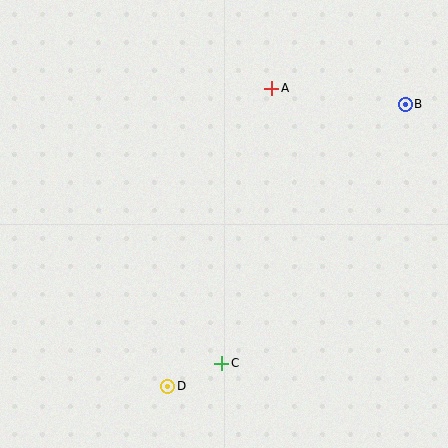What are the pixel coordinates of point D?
Point D is at (168, 386).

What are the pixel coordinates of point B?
Point B is at (405, 104).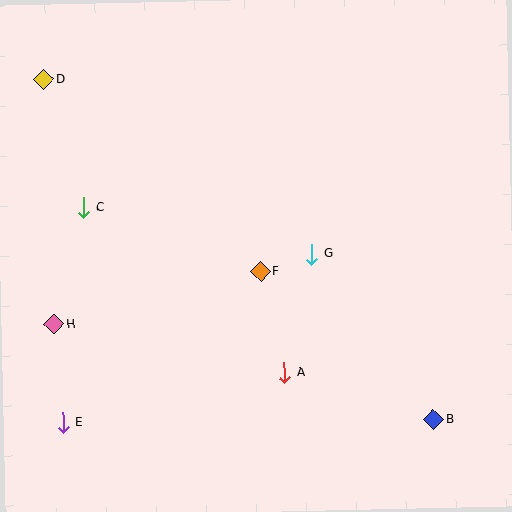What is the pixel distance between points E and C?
The distance between E and C is 216 pixels.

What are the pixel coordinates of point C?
Point C is at (84, 207).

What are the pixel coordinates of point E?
Point E is at (63, 423).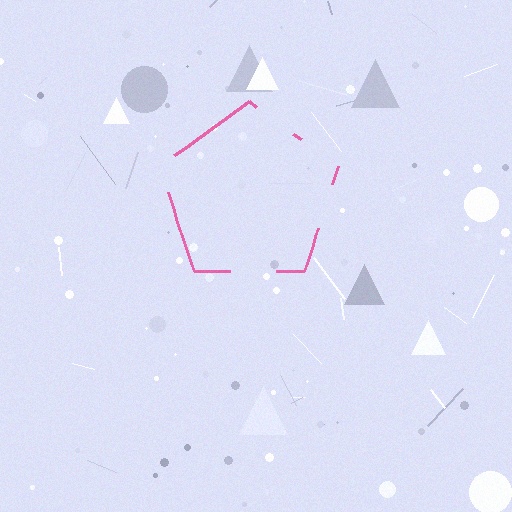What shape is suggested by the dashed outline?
The dashed outline suggests a pentagon.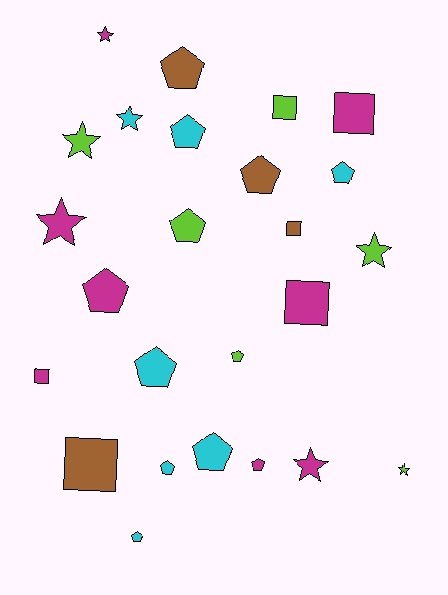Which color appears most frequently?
Magenta, with 8 objects.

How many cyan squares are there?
There are no cyan squares.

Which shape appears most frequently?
Pentagon, with 12 objects.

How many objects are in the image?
There are 25 objects.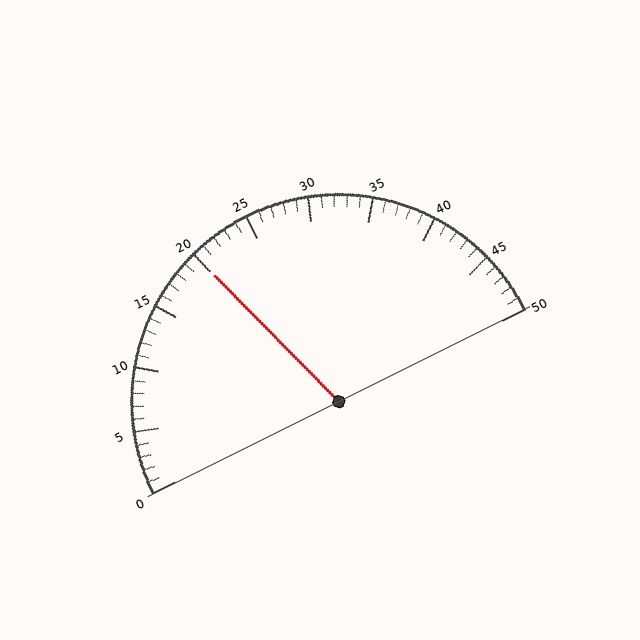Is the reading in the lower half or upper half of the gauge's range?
The reading is in the lower half of the range (0 to 50).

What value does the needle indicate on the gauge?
The needle indicates approximately 20.